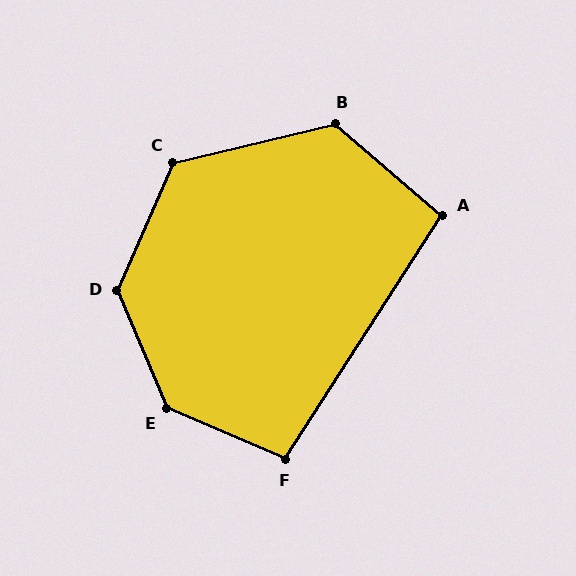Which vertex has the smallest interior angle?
A, at approximately 98 degrees.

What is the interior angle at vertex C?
Approximately 126 degrees (obtuse).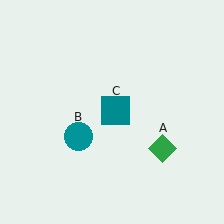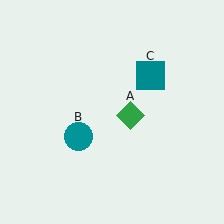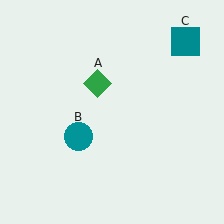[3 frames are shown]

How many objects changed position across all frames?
2 objects changed position: green diamond (object A), teal square (object C).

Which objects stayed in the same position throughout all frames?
Teal circle (object B) remained stationary.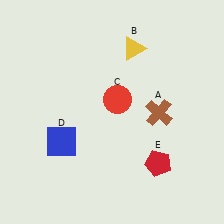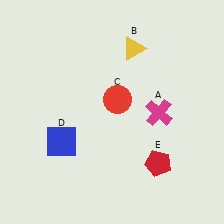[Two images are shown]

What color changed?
The cross (A) changed from brown in Image 1 to magenta in Image 2.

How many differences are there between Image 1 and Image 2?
There is 1 difference between the two images.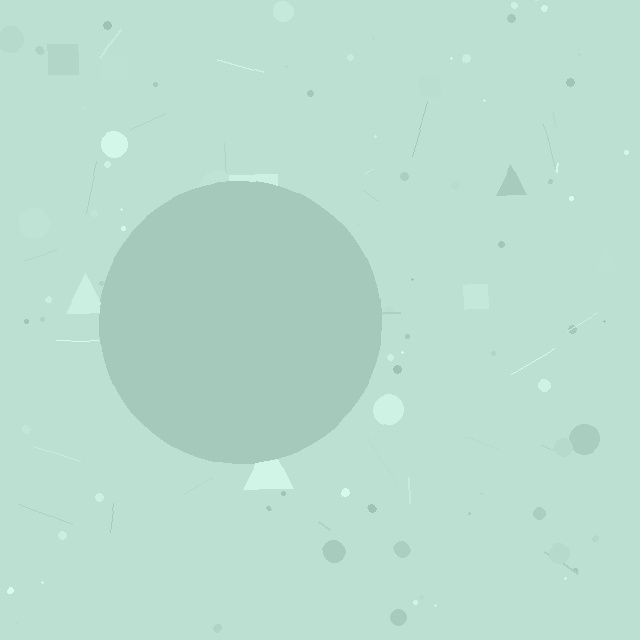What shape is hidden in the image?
A circle is hidden in the image.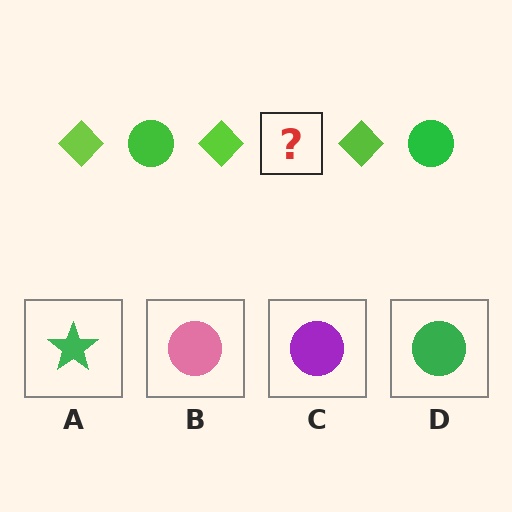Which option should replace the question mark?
Option D.